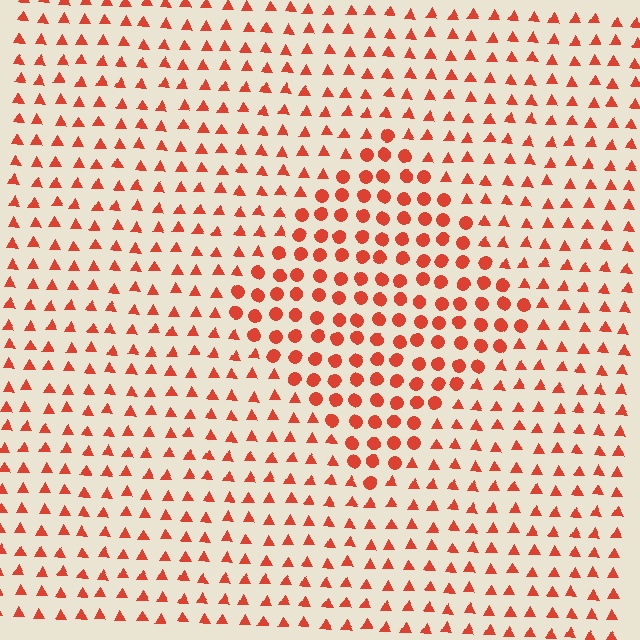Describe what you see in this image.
The image is filled with small red elements arranged in a uniform grid. A diamond-shaped region contains circles, while the surrounding area contains triangles. The boundary is defined purely by the change in element shape.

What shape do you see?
I see a diamond.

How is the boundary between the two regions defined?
The boundary is defined by a change in element shape: circles inside vs. triangles outside. All elements share the same color and spacing.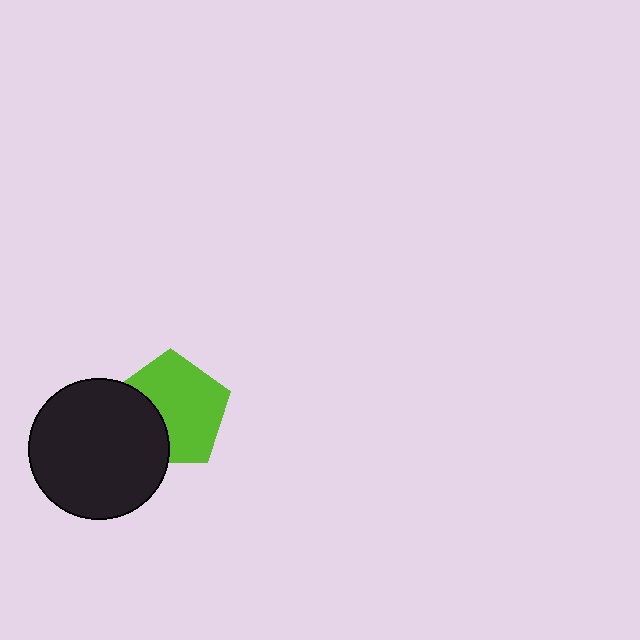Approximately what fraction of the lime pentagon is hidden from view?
Roughly 32% of the lime pentagon is hidden behind the black circle.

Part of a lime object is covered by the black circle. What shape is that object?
It is a pentagon.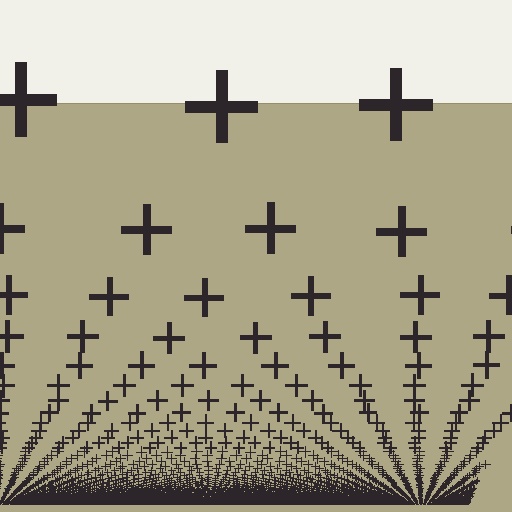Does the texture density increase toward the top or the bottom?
Density increases toward the bottom.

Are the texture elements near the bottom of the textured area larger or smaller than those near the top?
Smaller. The gradient is inverted — elements near the bottom are smaller and denser.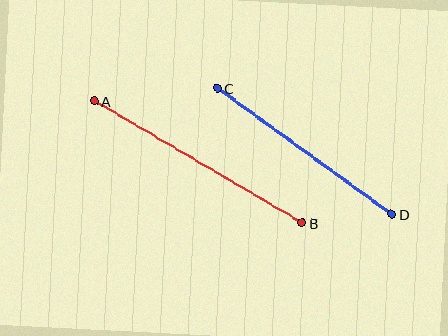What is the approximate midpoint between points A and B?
The midpoint is at approximately (198, 162) pixels.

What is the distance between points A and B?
The distance is approximately 241 pixels.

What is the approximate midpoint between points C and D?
The midpoint is at approximately (305, 151) pixels.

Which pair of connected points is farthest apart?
Points A and B are farthest apart.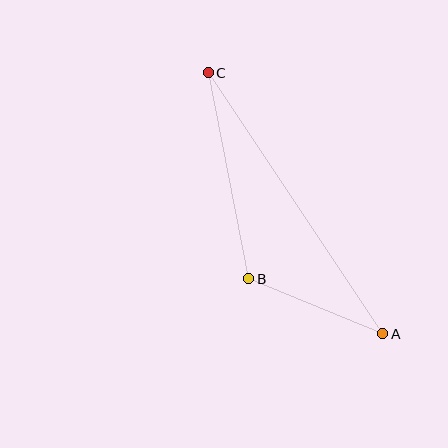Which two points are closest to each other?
Points A and B are closest to each other.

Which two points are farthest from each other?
Points A and C are farthest from each other.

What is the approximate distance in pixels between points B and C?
The distance between B and C is approximately 210 pixels.